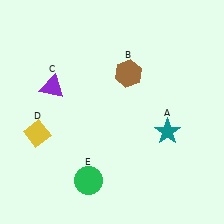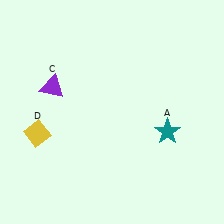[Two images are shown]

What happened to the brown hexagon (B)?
The brown hexagon (B) was removed in Image 2. It was in the top-right area of Image 1.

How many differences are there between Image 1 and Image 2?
There are 2 differences between the two images.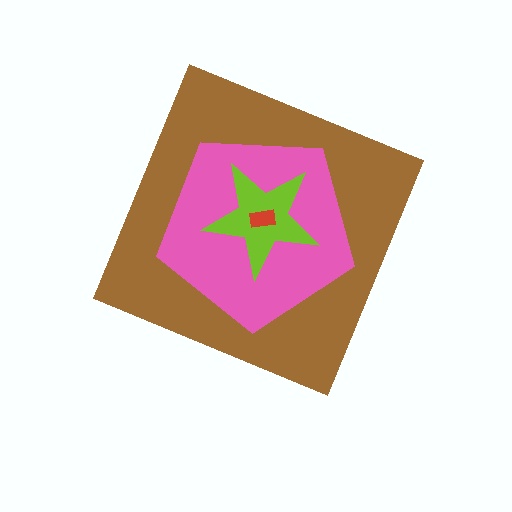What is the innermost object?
The red rectangle.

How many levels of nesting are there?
4.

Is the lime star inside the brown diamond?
Yes.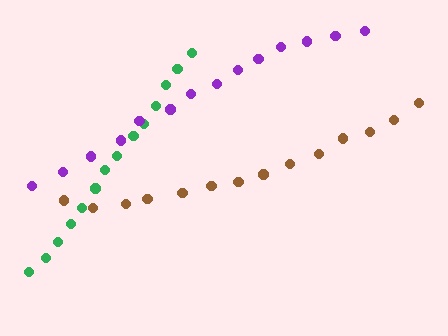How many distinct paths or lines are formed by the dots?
There are 3 distinct paths.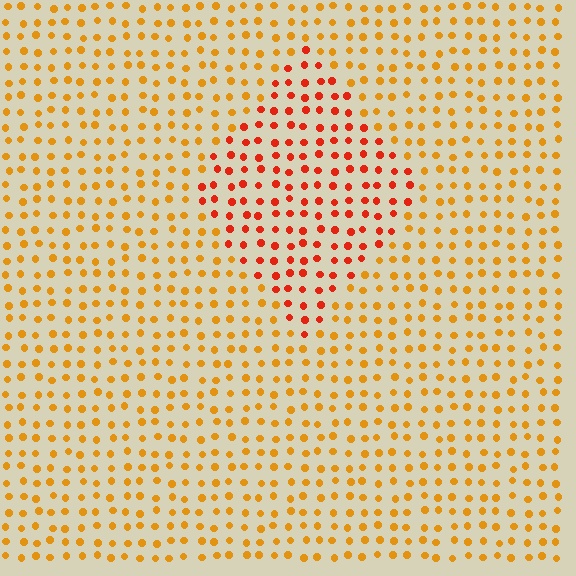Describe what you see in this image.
The image is filled with small orange elements in a uniform arrangement. A diamond-shaped region is visible where the elements are tinted to a slightly different hue, forming a subtle color boundary.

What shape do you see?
I see a diamond.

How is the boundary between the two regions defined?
The boundary is defined purely by a slight shift in hue (about 32 degrees). Spacing, size, and orientation are identical on both sides.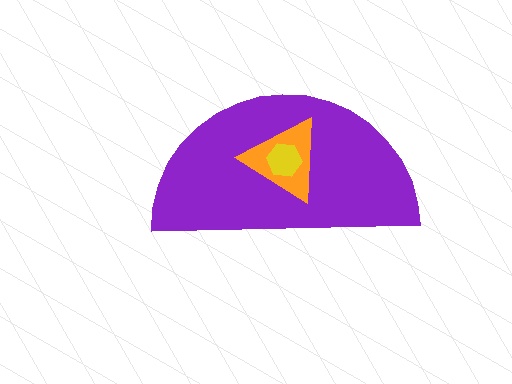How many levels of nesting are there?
3.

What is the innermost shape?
The yellow hexagon.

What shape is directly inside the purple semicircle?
The orange triangle.